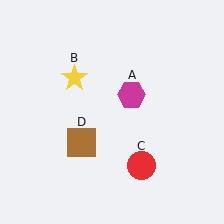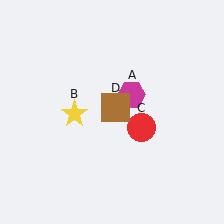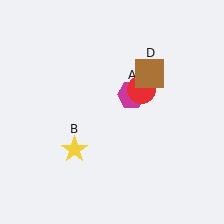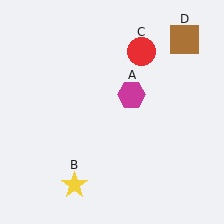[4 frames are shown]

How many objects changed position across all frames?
3 objects changed position: yellow star (object B), red circle (object C), brown square (object D).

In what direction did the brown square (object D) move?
The brown square (object D) moved up and to the right.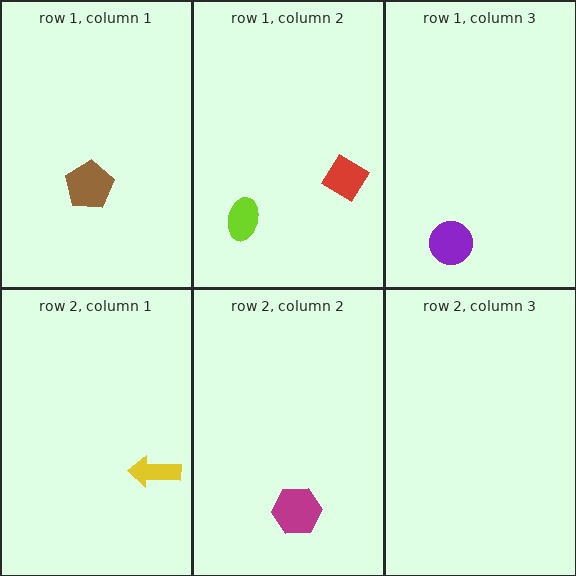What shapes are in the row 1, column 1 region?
The brown pentagon.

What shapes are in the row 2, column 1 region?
The yellow arrow.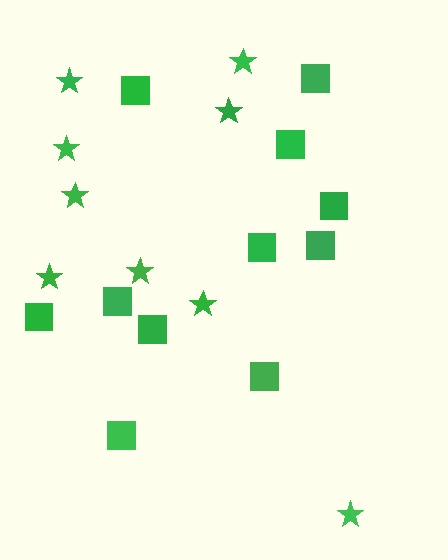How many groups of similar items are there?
There are 2 groups: one group of squares (11) and one group of stars (9).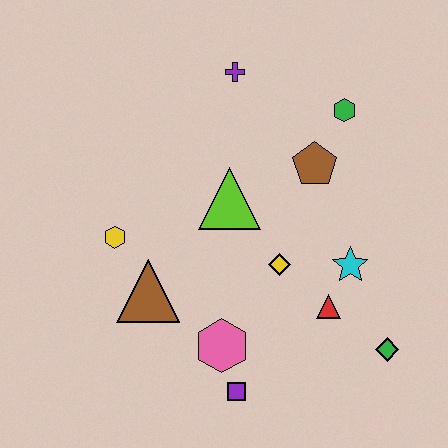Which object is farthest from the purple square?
The purple cross is farthest from the purple square.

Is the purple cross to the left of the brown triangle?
No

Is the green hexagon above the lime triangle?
Yes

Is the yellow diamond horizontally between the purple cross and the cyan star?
Yes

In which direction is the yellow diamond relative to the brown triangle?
The yellow diamond is to the right of the brown triangle.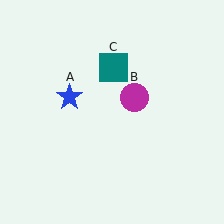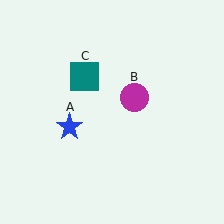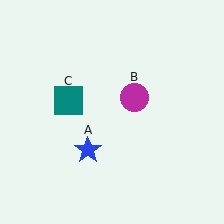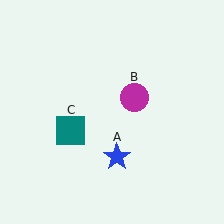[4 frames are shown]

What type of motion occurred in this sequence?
The blue star (object A), teal square (object C) rotated counterclockwise around the center of the scene.